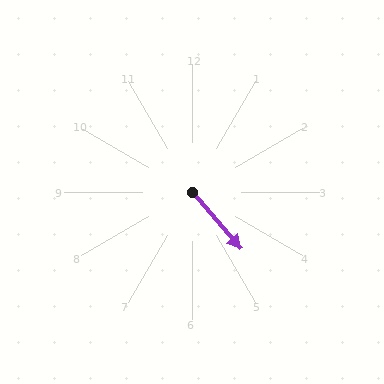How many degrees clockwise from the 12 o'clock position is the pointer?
Approximately 139 degrees.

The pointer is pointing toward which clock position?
Roughly 5 o'clock.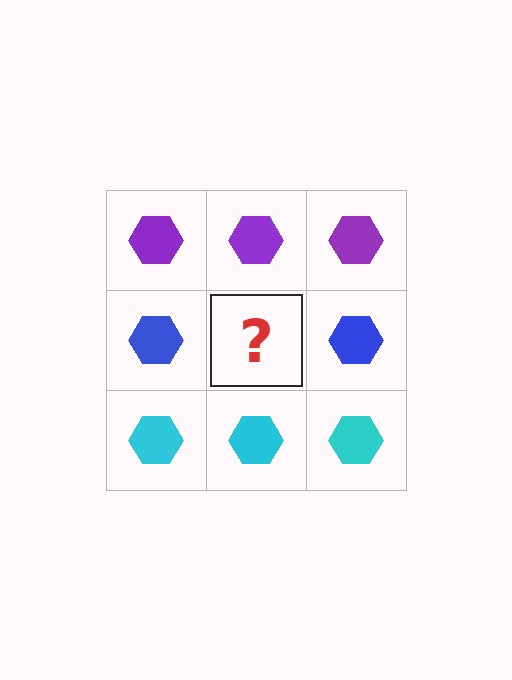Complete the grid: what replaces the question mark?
The question mark should be replaced with a blue hexagon.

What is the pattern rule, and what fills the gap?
The rule is that each row has a consistent color. The gap should be filled with a blue hexagon.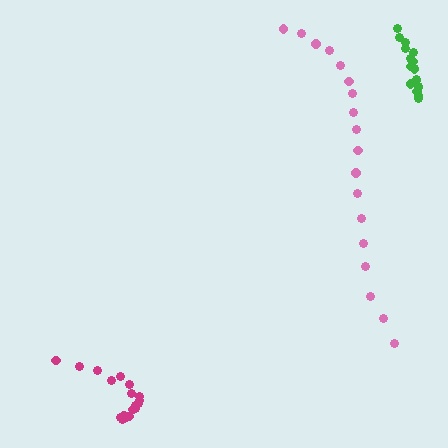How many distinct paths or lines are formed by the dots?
There are 3 distinct paths.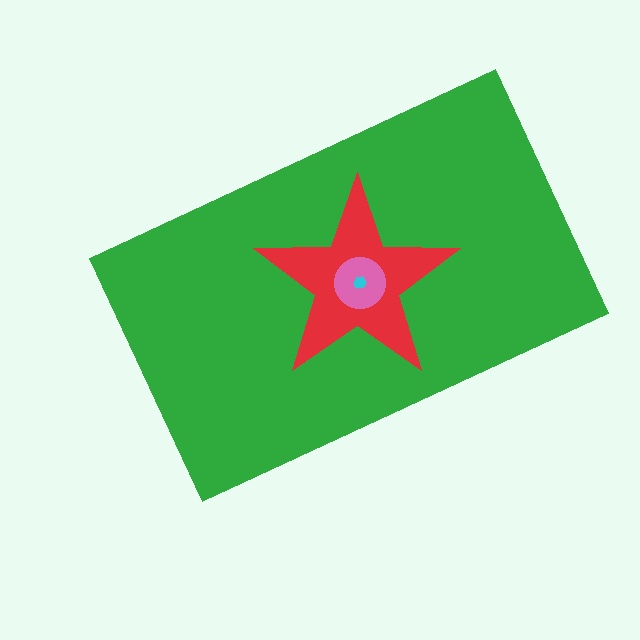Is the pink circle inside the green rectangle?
Yes.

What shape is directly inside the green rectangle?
The red star.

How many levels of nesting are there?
4.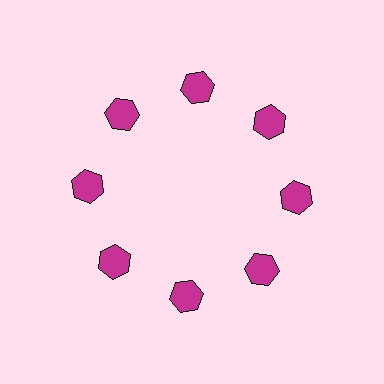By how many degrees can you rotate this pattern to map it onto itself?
The pattern maps onto itself every 45 degrees of rotation.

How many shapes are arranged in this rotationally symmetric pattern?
There are 8 shapes, arranged in 8 groups of 1.